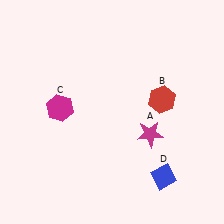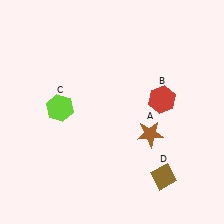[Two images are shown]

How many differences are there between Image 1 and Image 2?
There are 3 differences between the two images.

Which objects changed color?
A changed from magenta to brown. C changed from magenta to lime. D changed from blue to brown.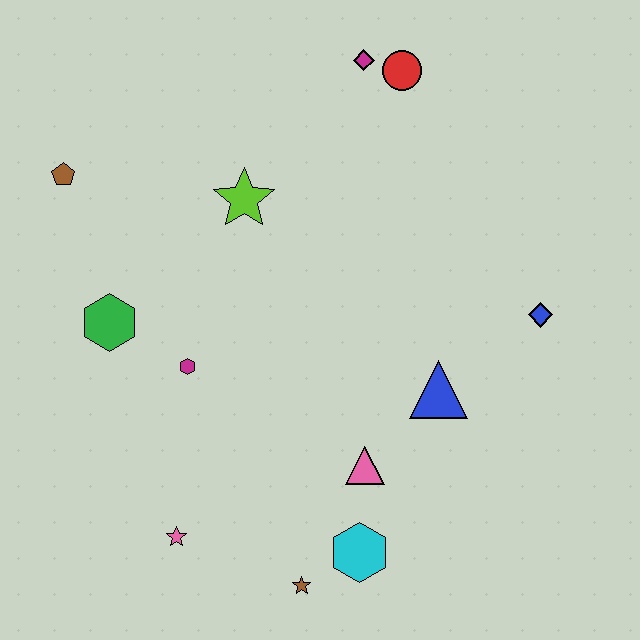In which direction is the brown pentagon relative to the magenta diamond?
The brown pentagon is to the left of the magenta diamond.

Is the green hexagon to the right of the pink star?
No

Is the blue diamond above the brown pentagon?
No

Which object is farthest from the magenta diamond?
The brown star is farthest from the magenta diamond.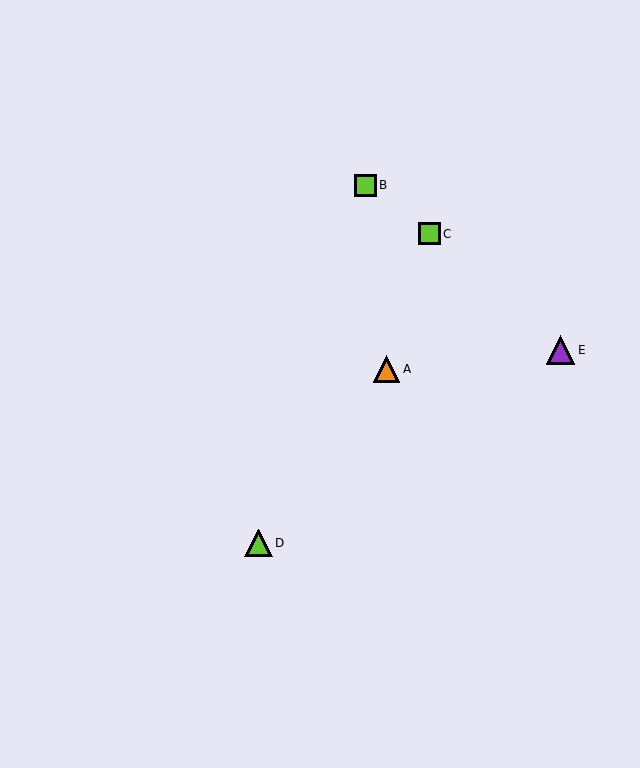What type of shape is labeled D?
Shape D is a lime triangle.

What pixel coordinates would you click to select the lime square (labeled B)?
Click at (365, 185) to select the lime square B.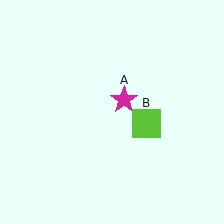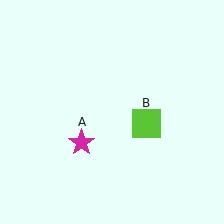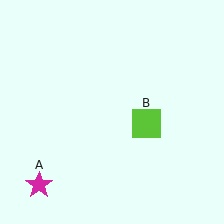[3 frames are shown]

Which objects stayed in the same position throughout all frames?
Lime square (object B) remained stationary.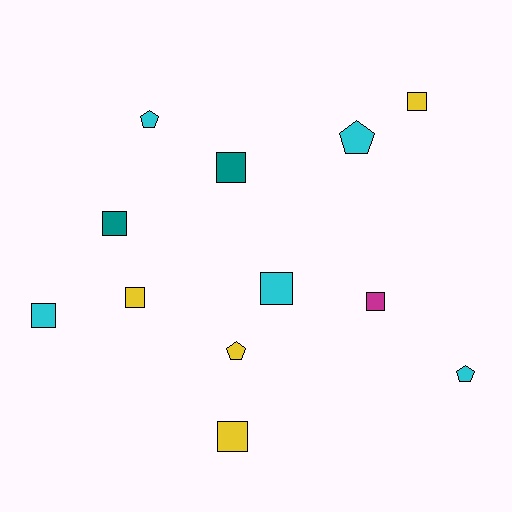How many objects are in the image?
There are 12 objects.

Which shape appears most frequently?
Square, with 8 objects.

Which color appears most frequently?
Cyan, with 5 objects.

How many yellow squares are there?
There are 3 yellow squares.